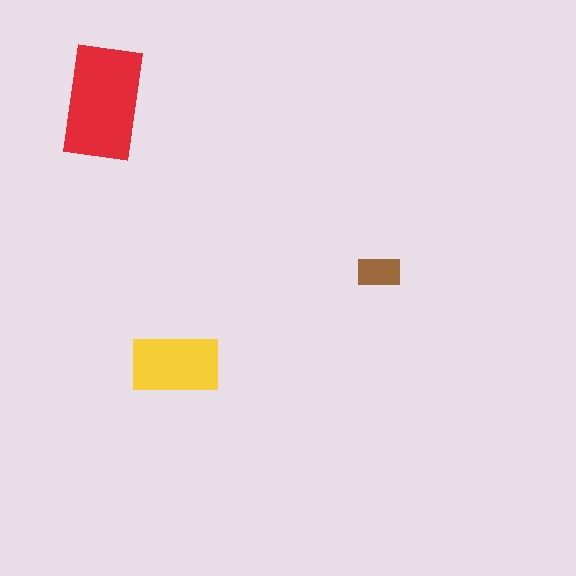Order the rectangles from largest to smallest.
the red one, the yellow one, the brown one.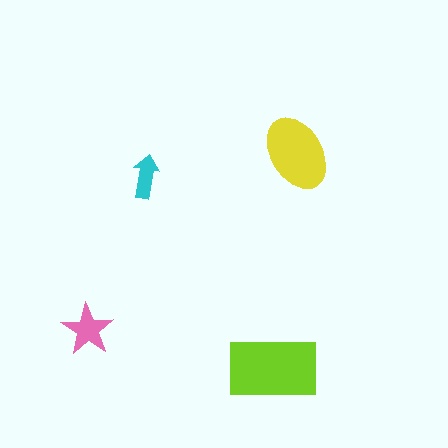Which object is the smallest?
The cyan arrow.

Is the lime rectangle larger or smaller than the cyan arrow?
Larger.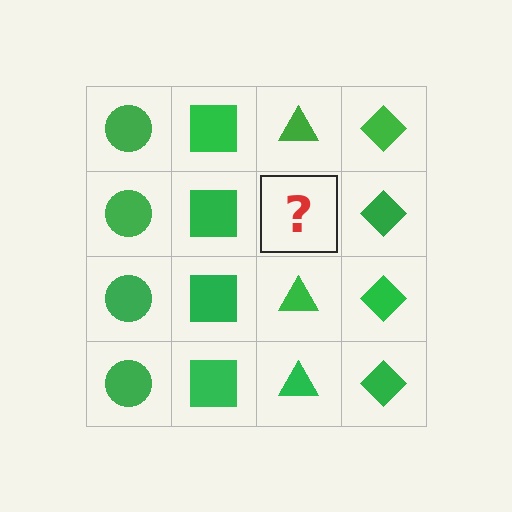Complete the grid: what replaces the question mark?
The question mark should be replaced with a green triangle.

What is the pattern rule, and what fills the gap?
The rule is that each column has a consistent shape. The gap should be filled with a green triangle.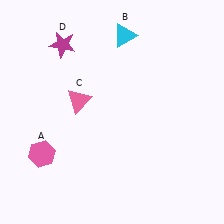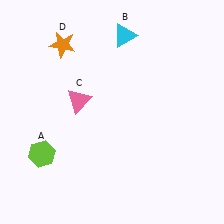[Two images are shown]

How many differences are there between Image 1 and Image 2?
There are 2 differences between the two images.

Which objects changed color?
A changed from pink to lime. D changed from magenta to orange.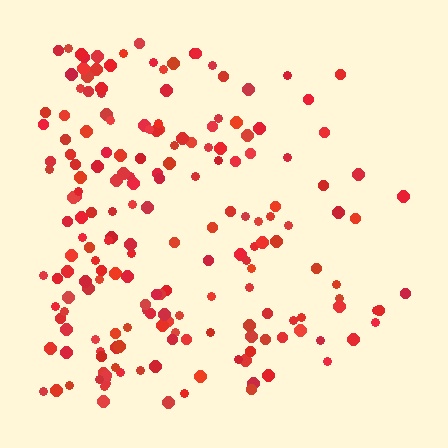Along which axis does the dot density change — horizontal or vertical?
Horizontal.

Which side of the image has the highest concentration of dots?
The left.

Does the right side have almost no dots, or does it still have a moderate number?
Still a moderate number, just noticeably fewer than the left.